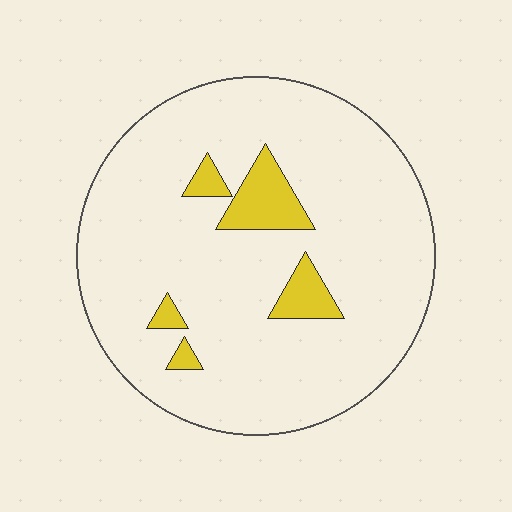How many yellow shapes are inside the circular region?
5.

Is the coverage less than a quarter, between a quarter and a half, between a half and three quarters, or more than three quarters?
Less than a quarter.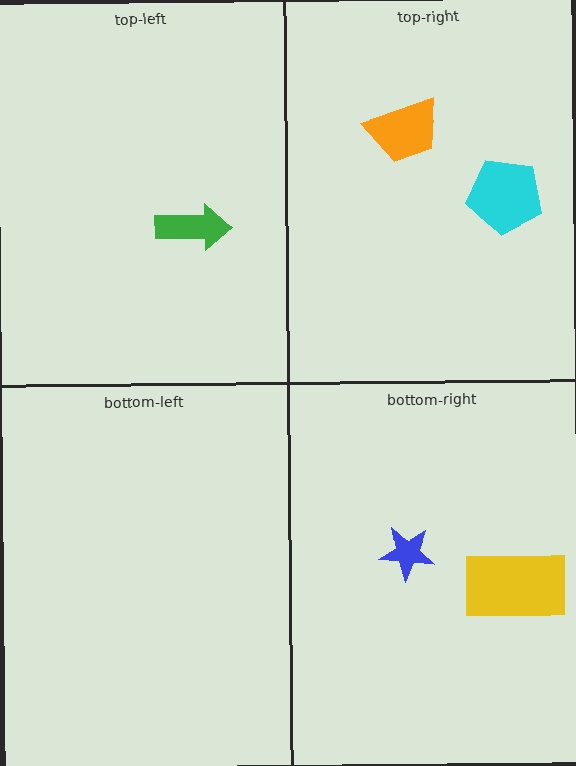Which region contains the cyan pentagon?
The top-right region.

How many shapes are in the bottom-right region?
2.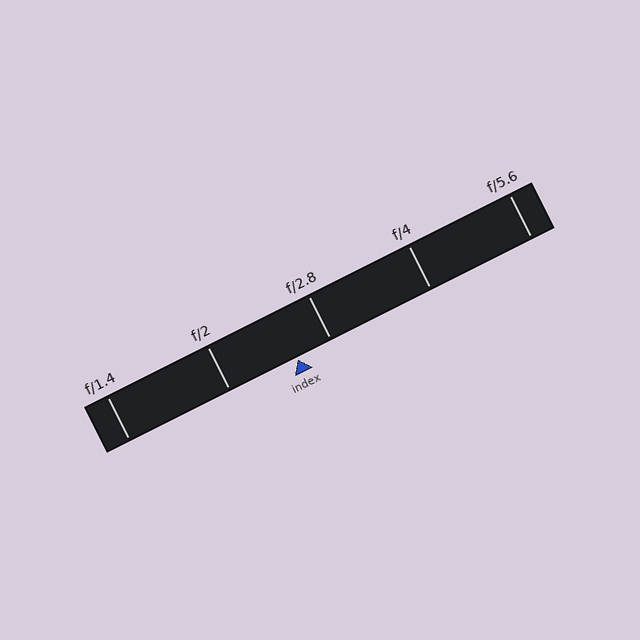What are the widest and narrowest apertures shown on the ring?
The widest aperture shown is f/1.4 and the narrowest is f/5.6.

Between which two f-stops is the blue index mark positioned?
The index mark is between f/2 and f/2.8.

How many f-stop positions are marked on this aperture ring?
There are 5 f-stop positions marked.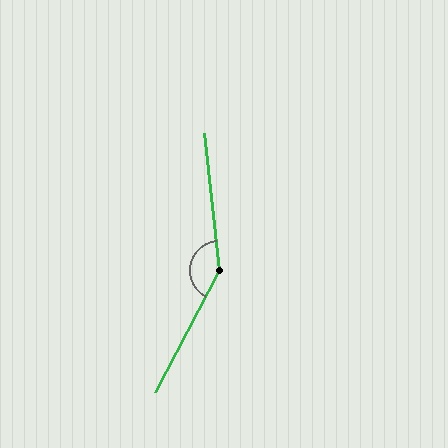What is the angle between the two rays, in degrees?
Approximately 146 degrees.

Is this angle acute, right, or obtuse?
It is obtuse.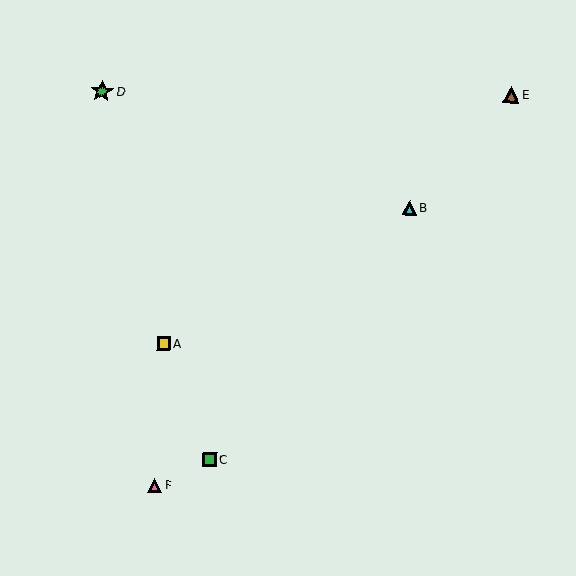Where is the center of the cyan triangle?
The center of the cyan triangle is at (410, 208).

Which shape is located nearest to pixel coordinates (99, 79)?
The green star (labeled D) at (102, 91) is nearest to that location.